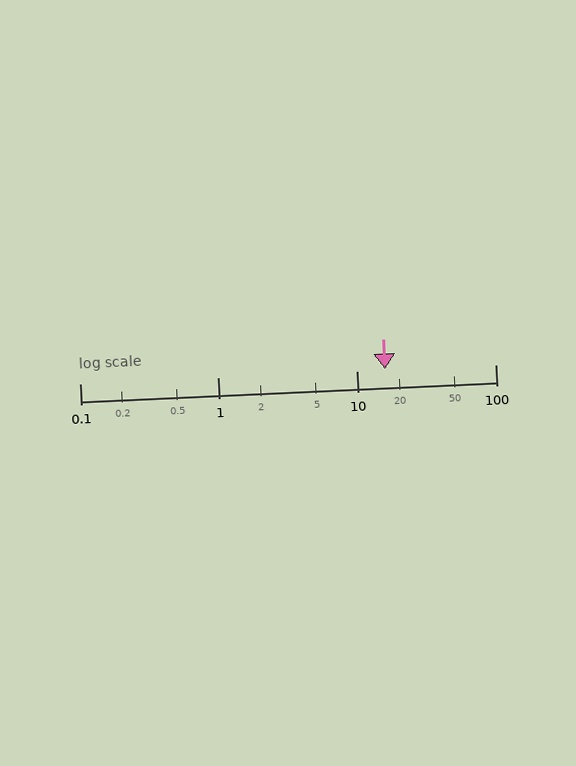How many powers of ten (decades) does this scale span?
The scale spans 3 decades, from 0.1 to 100.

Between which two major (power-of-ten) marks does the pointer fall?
The pointer is between 10 and 100.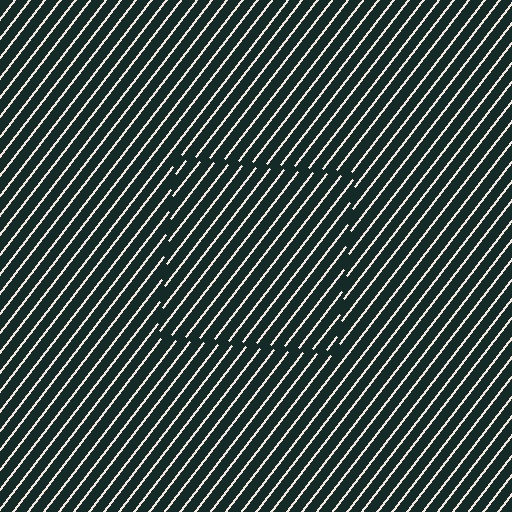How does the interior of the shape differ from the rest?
The interior of the shape contains the same grating, shifted by half a period — the contour is defined by the phase discontinuity where line-ends from the inner and outer gratings abut.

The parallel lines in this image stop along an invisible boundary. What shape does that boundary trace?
An illusory square. The interior of the shape contains the same grating, shifted by half a period — the contour is defined by the phase discontinuity where line-ends from the inner and outer gratings abut.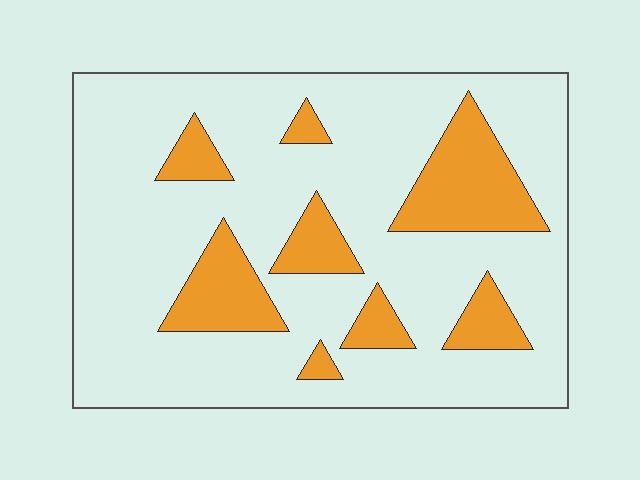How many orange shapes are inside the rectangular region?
8.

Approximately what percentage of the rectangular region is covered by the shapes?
Approximately 20%.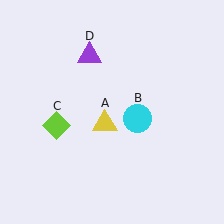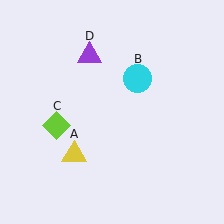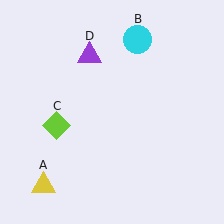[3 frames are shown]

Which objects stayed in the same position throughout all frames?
Lime diamond (object C) and purple triangle (object D) remained stationary.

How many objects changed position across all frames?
2 objects changed position: yellow triangle (object A), cyan circle (object B).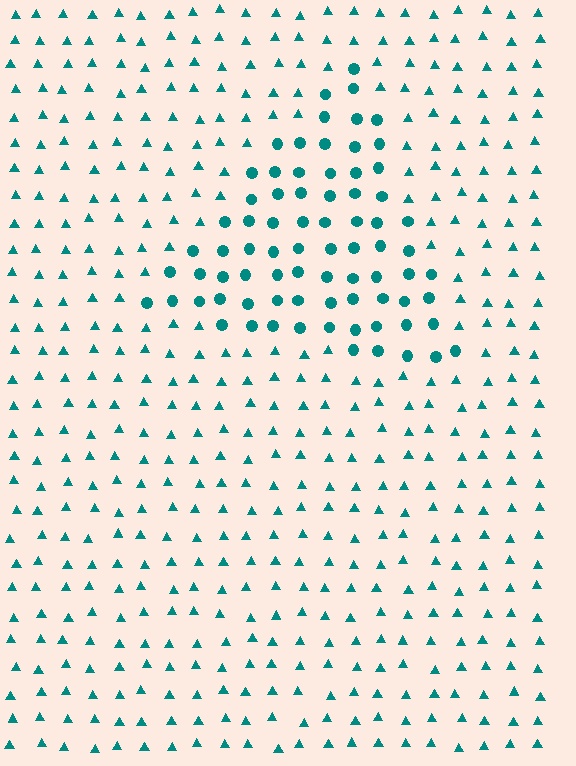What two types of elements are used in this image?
The image uses circles inside the triangle region and triangles outside it.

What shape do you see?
I see a triangle.